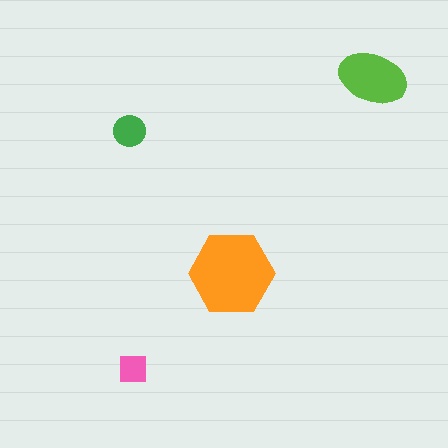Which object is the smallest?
The pink square.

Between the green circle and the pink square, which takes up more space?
The green circle.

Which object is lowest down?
The pink square is bottommost.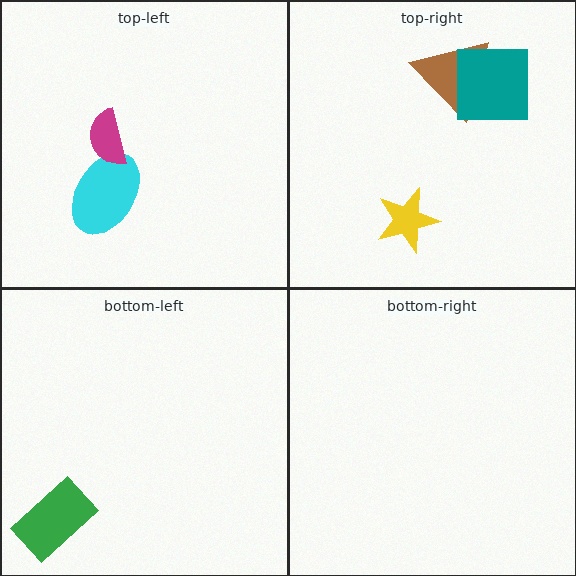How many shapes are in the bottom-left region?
1.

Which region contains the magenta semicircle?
The top-left region.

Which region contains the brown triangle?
The top-right region.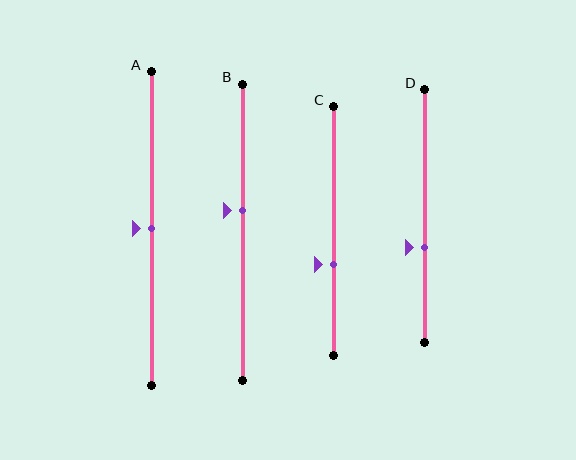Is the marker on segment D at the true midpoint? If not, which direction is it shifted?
No, the marker on segment D is shifted downward by about 12% of the segment length.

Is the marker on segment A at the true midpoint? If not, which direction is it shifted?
Yes, the marker on segment A is at the true midpoint.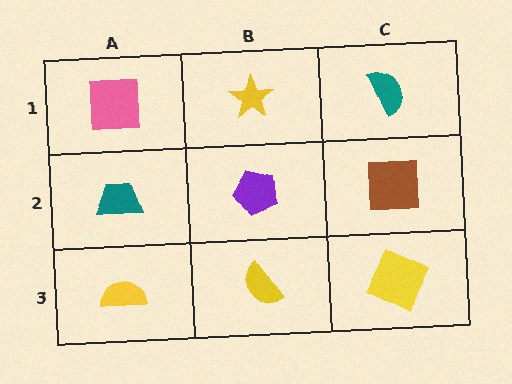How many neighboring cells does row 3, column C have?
2.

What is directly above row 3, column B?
A purple pentagon.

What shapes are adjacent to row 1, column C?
A brown square (row 2, column C), a yellow star (row 1, column B).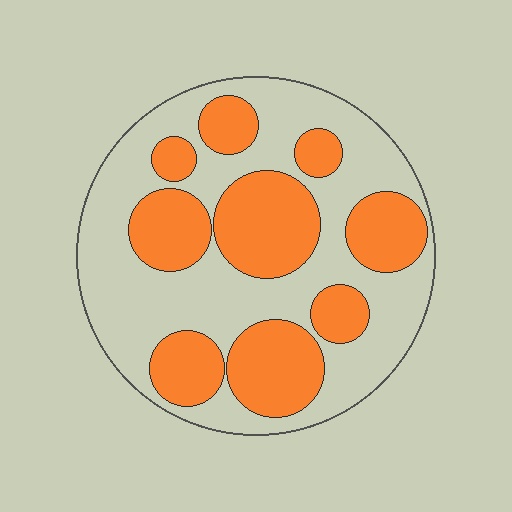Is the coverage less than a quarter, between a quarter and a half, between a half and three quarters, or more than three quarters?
Between a quarter and a half.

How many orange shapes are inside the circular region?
9.